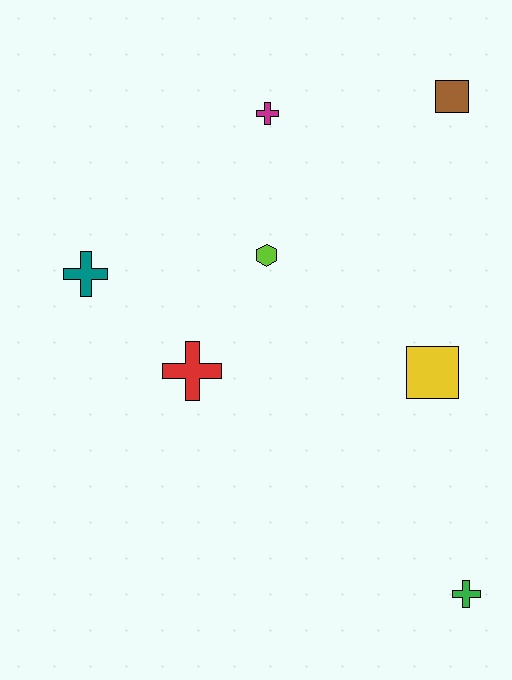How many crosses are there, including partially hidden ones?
There are 4 crosses.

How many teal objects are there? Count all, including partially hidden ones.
There is 1 teal object.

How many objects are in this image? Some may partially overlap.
There are 7 objects.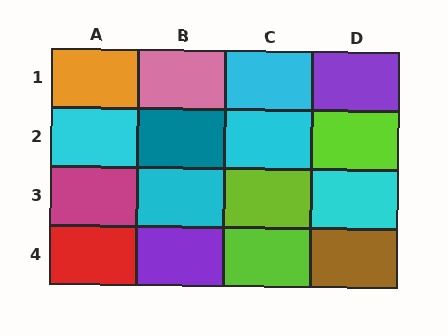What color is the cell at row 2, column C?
Cyan.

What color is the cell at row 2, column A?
Cyan.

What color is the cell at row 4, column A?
Red.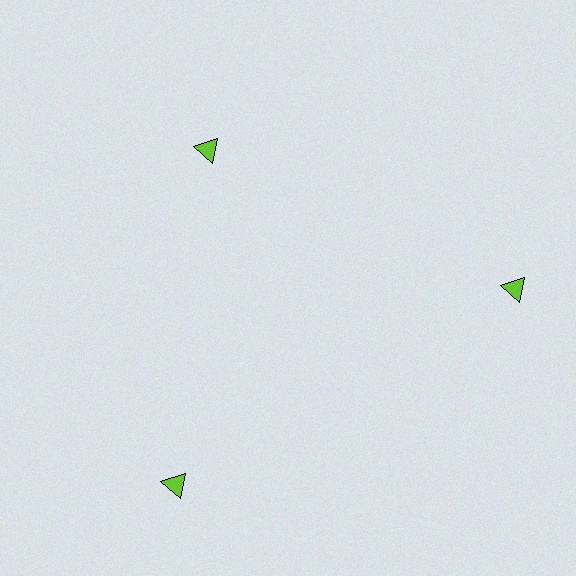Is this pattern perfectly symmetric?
No. The 3 lime triangles are arranged in a ring, but one element near the 11 o'clock position is pulled inward toward the center, breaking the 3-fold rotational symmetry.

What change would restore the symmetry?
The symmetry would be restored by moving it outward, back onto the ring so that all 3 triangles sit at equal angles and equal distance from the center.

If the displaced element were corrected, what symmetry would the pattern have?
It would have 3-fold rotational symmetry — the pattern would map onto itself every 120 degrees.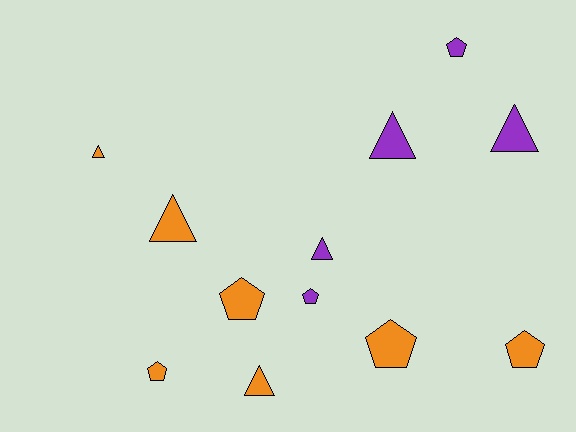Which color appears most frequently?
Orange, with 7 objects.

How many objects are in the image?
There are 12 objects.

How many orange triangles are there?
There are 3 orange triangles.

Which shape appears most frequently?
Pentagon, with 6 objects.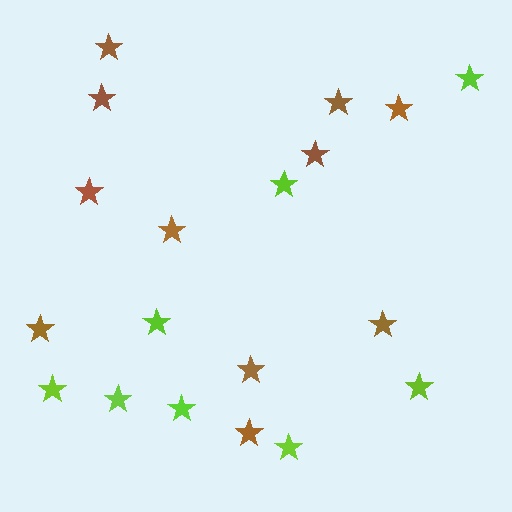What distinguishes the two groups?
There are 2 groups: one group of brown stars (11) and one group of lime stars (8).